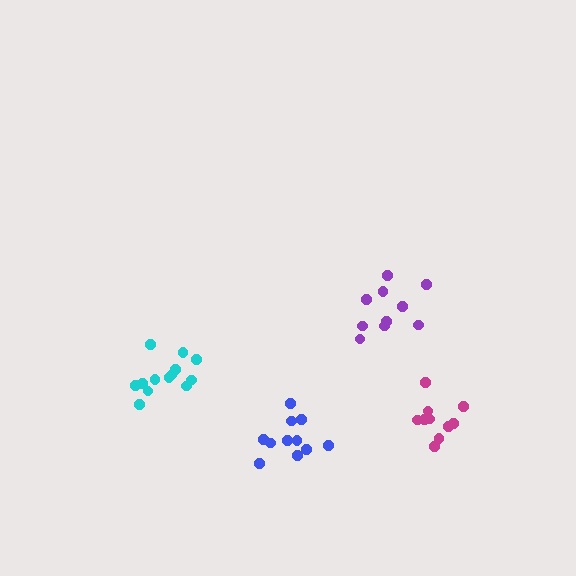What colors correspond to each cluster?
The clusters are colored: blue, cyan, purple, magenta.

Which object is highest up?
The purple cluster is topmost.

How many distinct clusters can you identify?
There are 4 distinct clusters.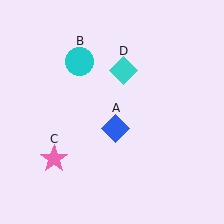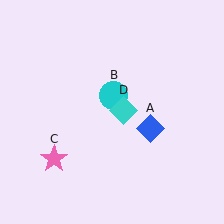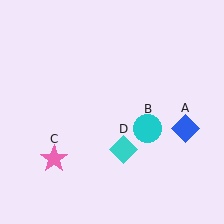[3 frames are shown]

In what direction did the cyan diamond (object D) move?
The cyan diamond (object D) moved down.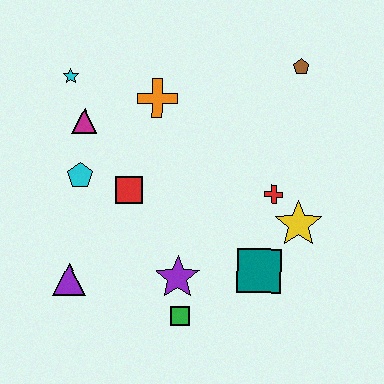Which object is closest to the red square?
The cyan pentagon is closest to the red square.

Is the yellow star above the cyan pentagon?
No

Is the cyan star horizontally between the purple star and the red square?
No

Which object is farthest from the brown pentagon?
The purple triangle is farthest from the brown pentagon.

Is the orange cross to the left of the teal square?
Yes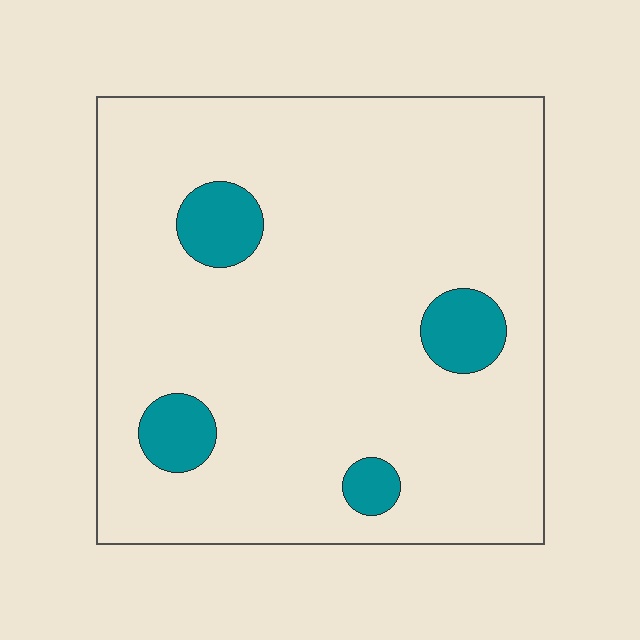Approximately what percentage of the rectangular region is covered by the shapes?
Approximately 10%.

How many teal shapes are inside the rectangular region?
4.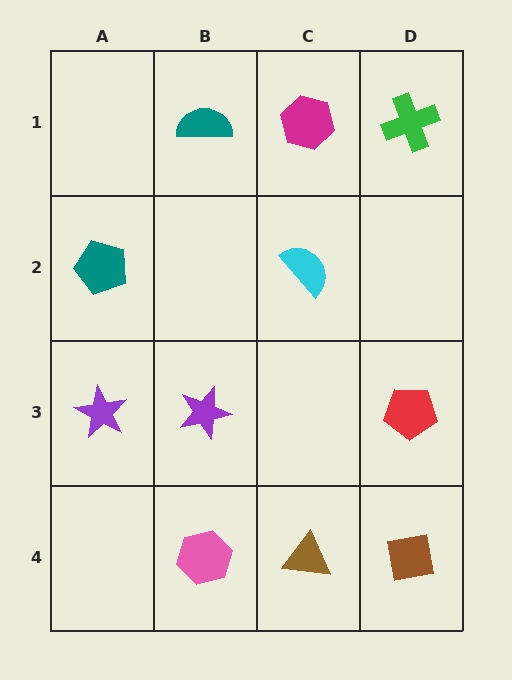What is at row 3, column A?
A purple star.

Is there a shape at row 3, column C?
No, that cell is empty.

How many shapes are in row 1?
3 shapes.